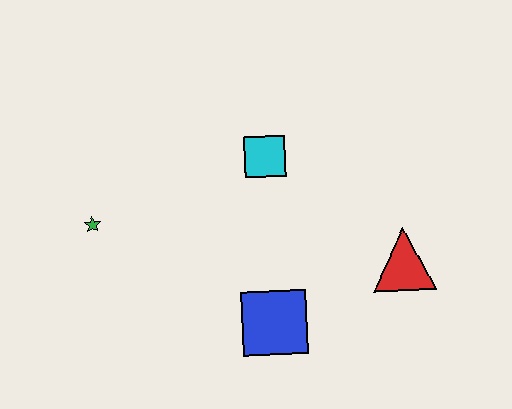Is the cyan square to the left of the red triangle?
Yes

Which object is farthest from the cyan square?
The green star is farthest from the cyan square.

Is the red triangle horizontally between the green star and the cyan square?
No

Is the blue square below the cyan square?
Yes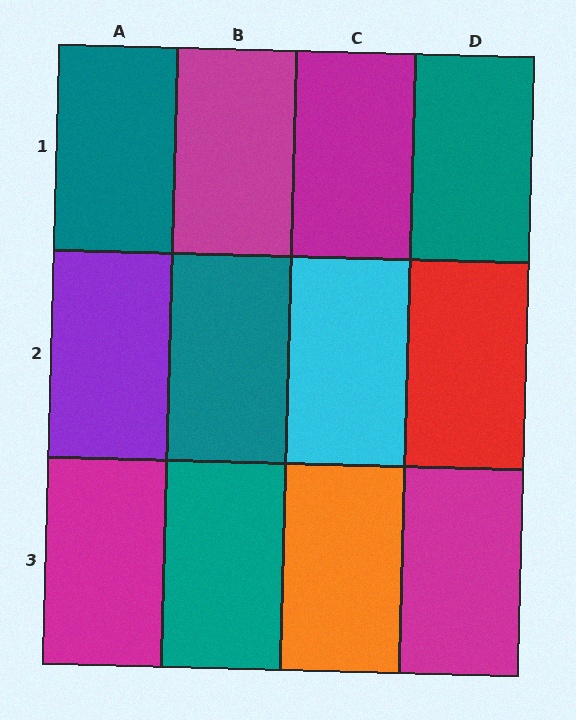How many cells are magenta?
4 cells are magenta.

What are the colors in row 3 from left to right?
Magenta, teal, orange, magenta.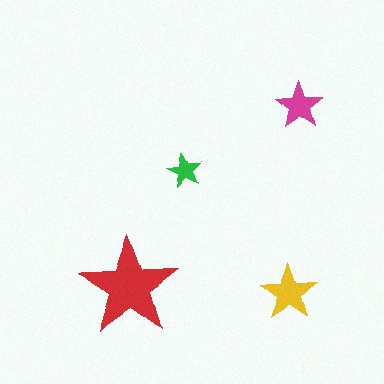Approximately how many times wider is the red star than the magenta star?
About 2 times wider.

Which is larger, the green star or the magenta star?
The magenta one.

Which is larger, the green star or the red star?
The red one.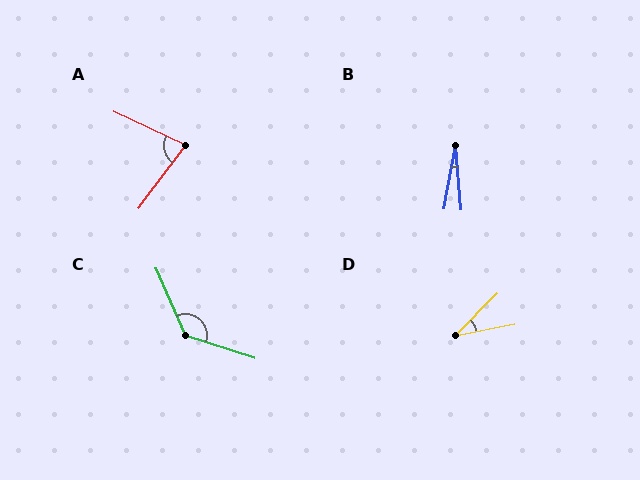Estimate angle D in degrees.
Approximately 34 degrees.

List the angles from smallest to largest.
B (15°), D (34°), A (79°), C (132°).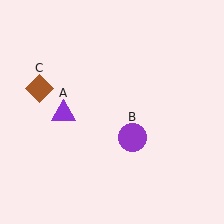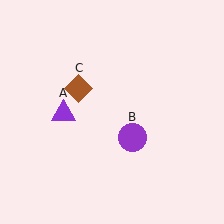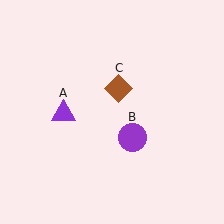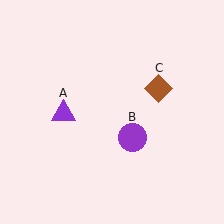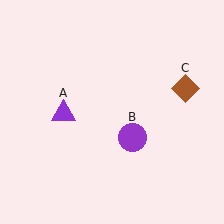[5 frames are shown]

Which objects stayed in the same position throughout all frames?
Purple triangle (object A) and purple circle (object B) remained stationary.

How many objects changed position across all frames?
1 object changed position: brown diamond (object C).